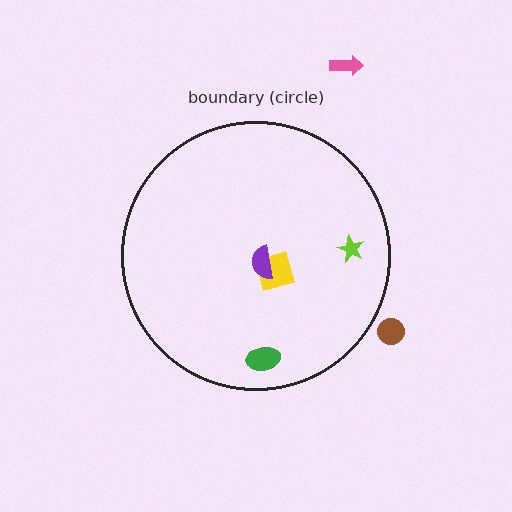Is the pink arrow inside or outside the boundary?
Outside.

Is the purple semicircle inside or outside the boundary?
Inside.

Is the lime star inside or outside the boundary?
Inside.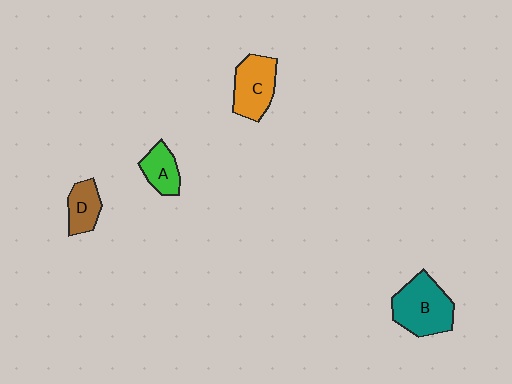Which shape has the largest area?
Shape B (teal).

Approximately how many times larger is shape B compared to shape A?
Approximately 1.9 times.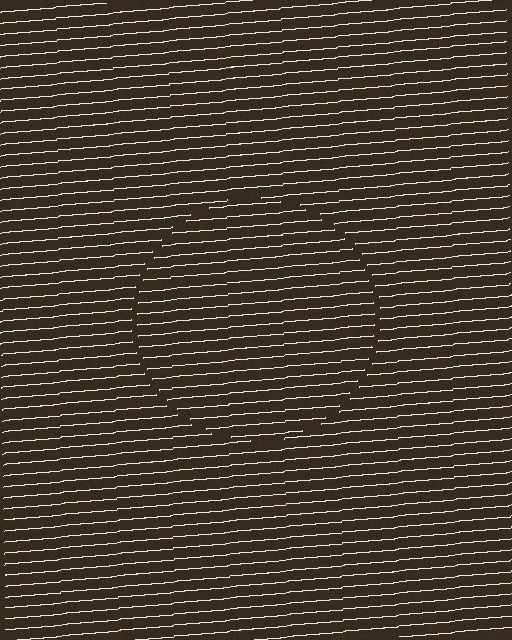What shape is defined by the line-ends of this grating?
An illusory circle. The interior of the shape contains the same grating, shifted by half a period — the contour is defined by the phase discontinuity where line-ends from the inner and outer gratings abut.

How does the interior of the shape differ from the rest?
The interior of the shape contains the same grating, shifted by half a period — the contour is defined by the phase discontinuity where line-ends from the inner and outer gratings abut.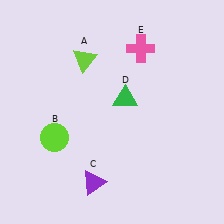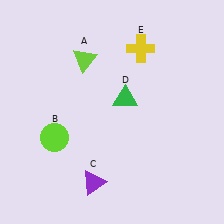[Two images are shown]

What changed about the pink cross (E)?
In Image 1, E is pink. In Image 2, it changed to yellow.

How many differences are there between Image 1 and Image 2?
There is 1 difference between the two images.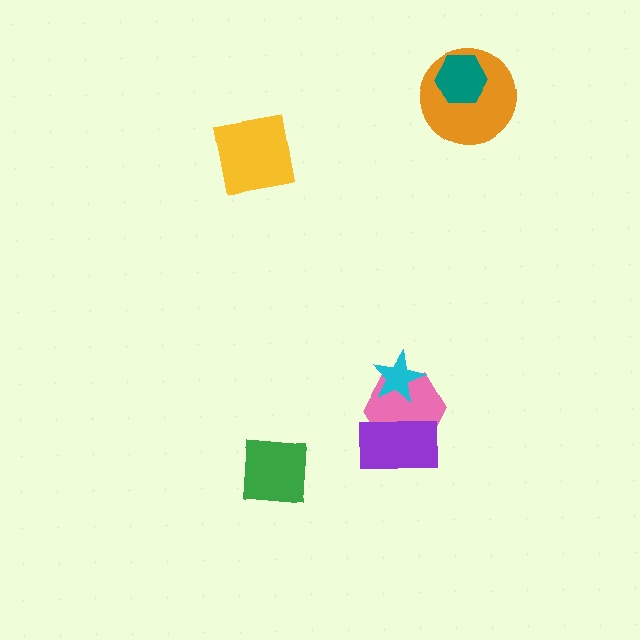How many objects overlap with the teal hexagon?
1 object overlaps with the teal hexagon.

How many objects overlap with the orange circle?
1 object overlaps with the orange circle.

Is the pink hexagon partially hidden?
Yes, it is partially covered by another shape.